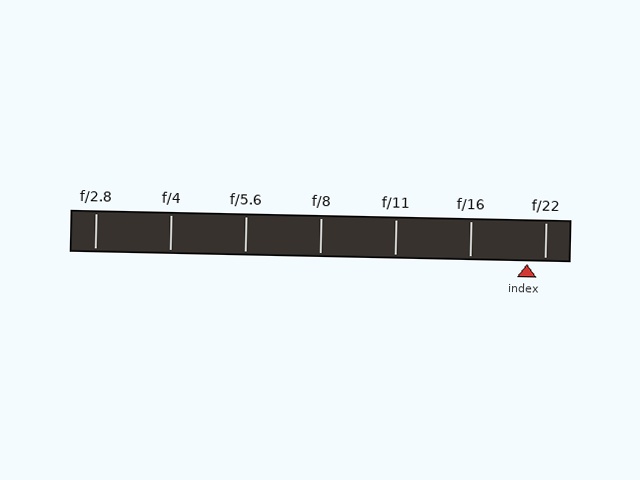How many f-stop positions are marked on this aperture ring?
There are 7 f-stop positions marked.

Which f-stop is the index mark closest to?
The index mark is closest to f/22.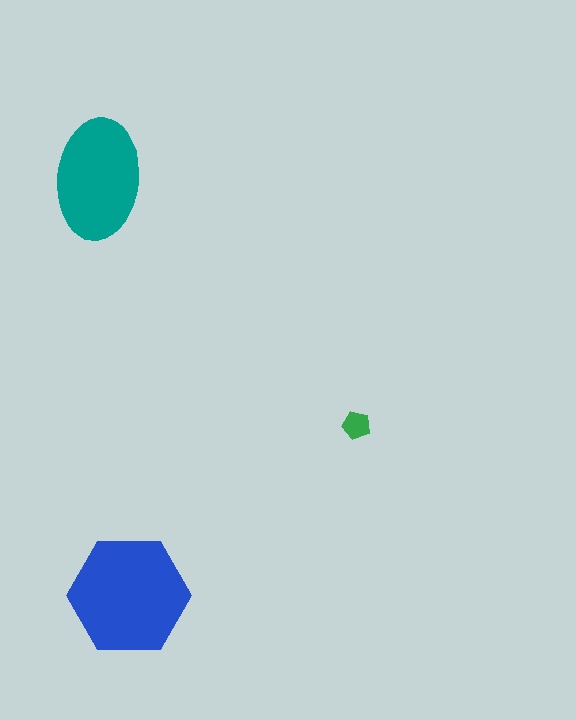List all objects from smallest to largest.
The green pentagon, the teal ellipse, the blue hexagon.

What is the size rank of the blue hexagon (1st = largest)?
1st.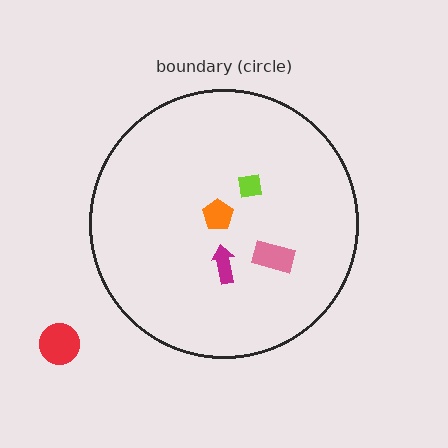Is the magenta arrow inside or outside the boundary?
Inside.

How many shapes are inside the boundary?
4 inside, 1 outside.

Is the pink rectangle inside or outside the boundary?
Inside.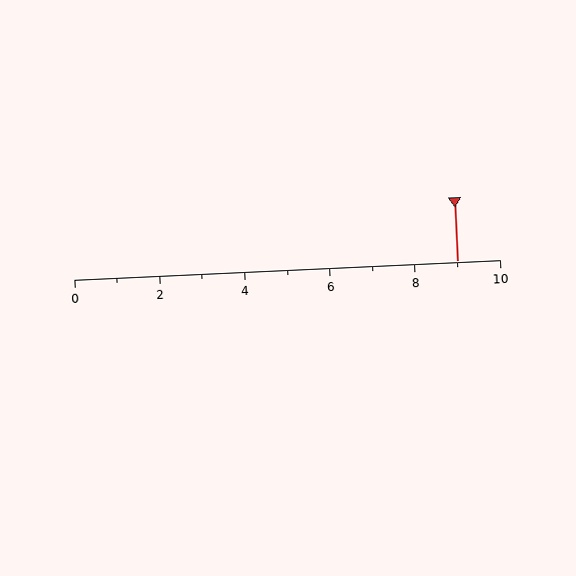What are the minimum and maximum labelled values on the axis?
The axis runs from 0 to 10.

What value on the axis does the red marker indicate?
The marker indicates approximately 9.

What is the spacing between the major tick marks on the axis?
The major ticks are spaced 2 apart.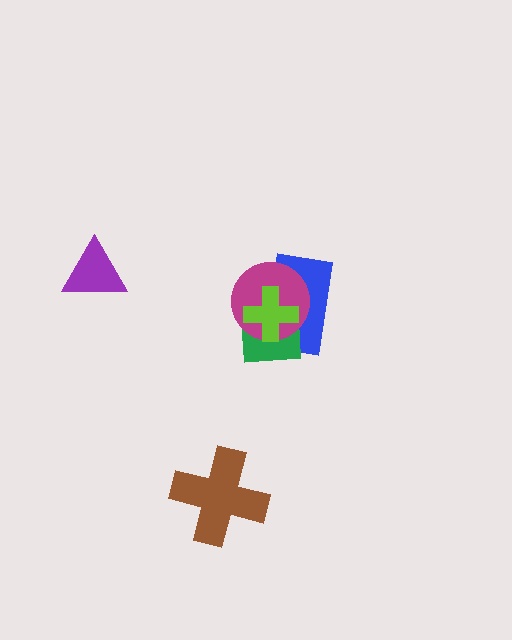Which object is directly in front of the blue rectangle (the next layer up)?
The green square is directly in front of the blue rectangle.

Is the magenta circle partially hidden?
Yes, it is partially covered by another shape.